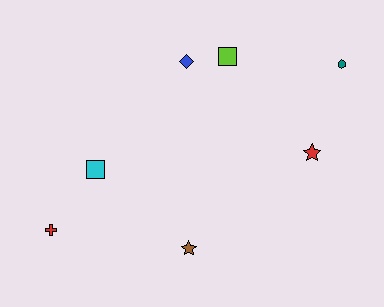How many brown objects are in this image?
There is 1 brown object.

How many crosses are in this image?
There is 1 cross.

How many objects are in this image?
There are 7 objects.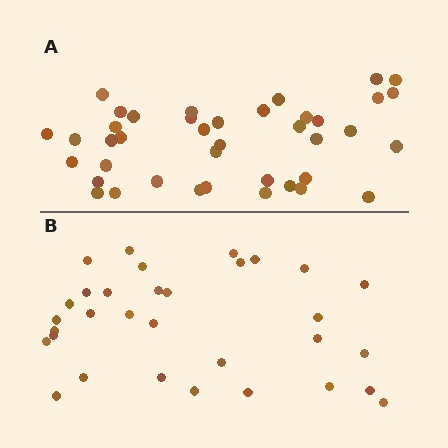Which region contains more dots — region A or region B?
Region A (the top region) has more dots.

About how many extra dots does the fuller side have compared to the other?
Region A has roughly 8 or so more dots than region B.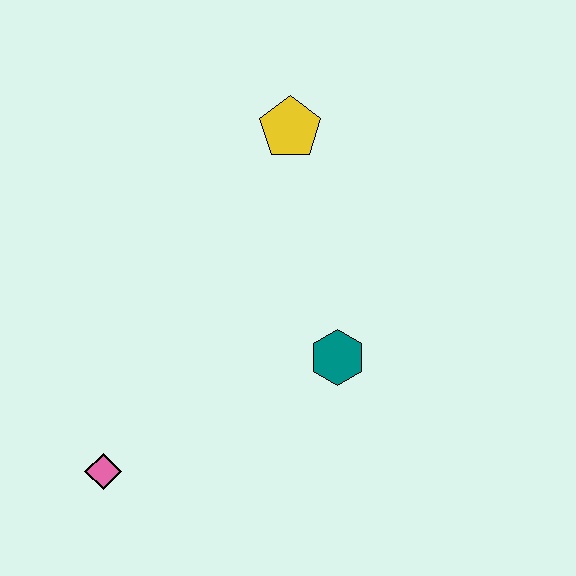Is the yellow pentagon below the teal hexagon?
No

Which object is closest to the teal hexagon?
The yellow pentagon is closest to the teal hexagon.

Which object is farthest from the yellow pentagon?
The pink diamond is farthest from the yellow pentagon.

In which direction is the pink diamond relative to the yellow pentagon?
The pink diamond is below the yellow pentagon.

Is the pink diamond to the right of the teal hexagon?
No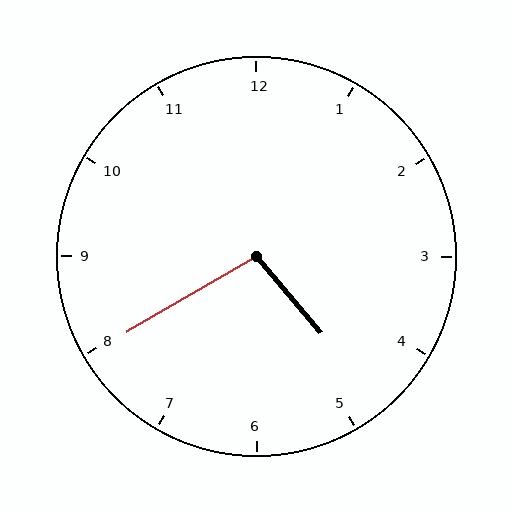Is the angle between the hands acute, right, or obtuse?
It is obtuse.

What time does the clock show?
4:40.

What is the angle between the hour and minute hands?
Approximately 100 degrees.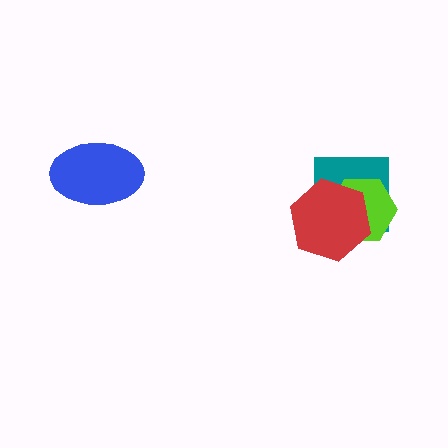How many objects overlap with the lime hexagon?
2 objects overlap with the lime hexagon.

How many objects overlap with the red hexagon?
2 objects overlap with the red hexagon.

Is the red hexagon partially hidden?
No, no other shape covers it.